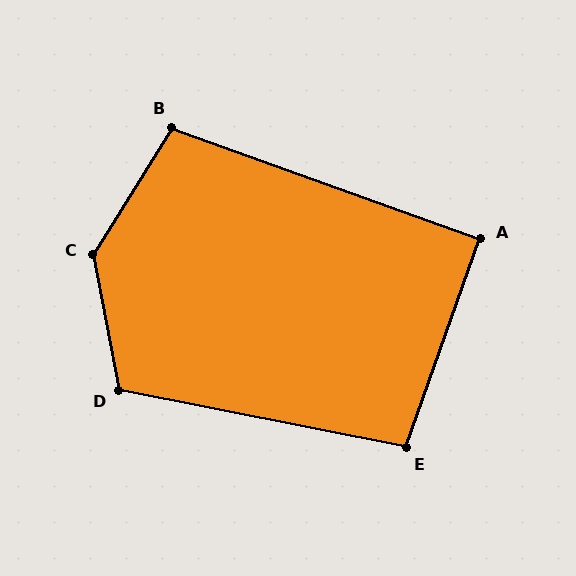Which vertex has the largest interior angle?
C, at approximately 137 degrees.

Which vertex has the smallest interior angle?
A, at approximately 90 degrees.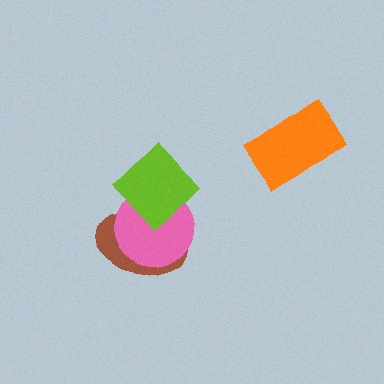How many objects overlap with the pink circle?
2 objects overlap with the pink circle.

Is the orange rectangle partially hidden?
No, no other shape covers it.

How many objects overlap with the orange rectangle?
0 objects overlap with the orange rectangle.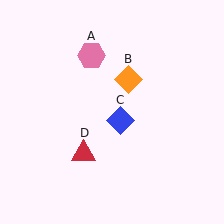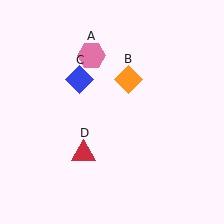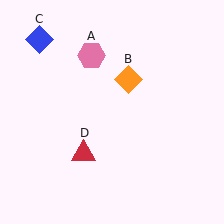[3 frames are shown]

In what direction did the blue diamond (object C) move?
The blue diamond (object C) moved up and to the left.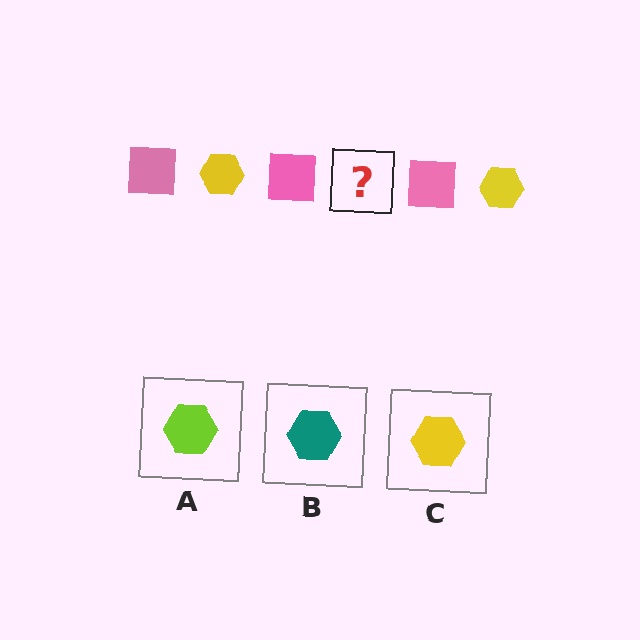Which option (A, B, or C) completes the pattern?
C.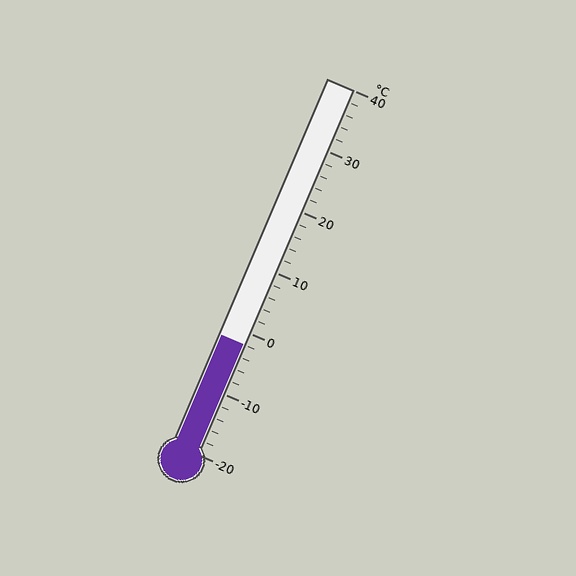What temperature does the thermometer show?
The thermometer shows approximately -2°C.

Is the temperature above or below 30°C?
The temperature is below 30°C.